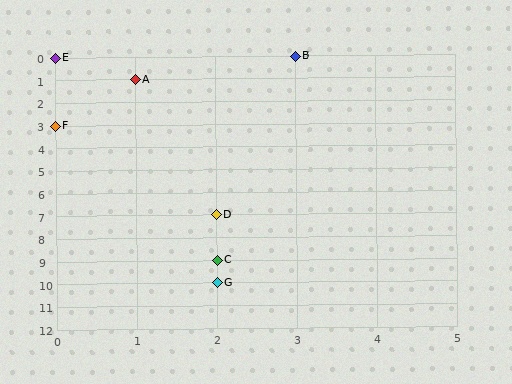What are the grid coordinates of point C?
Point C is at grid coordinates (2, 9).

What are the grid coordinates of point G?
Point G is at grid coordinates (2, 10).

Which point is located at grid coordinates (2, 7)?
Point D is at (2, 7).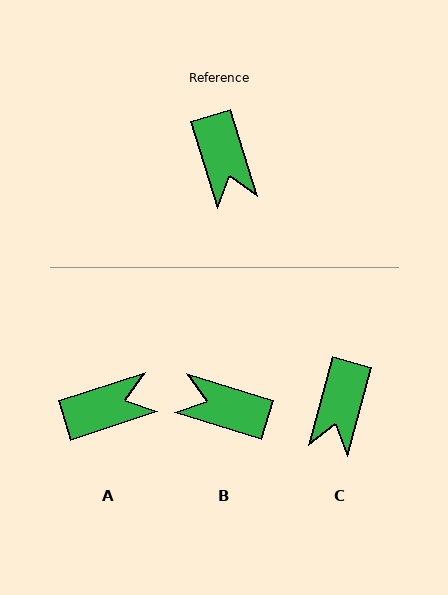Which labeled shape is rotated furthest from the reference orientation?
B, about 124 degrees away.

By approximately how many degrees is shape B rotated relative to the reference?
Approximately 124 degrees clockwise.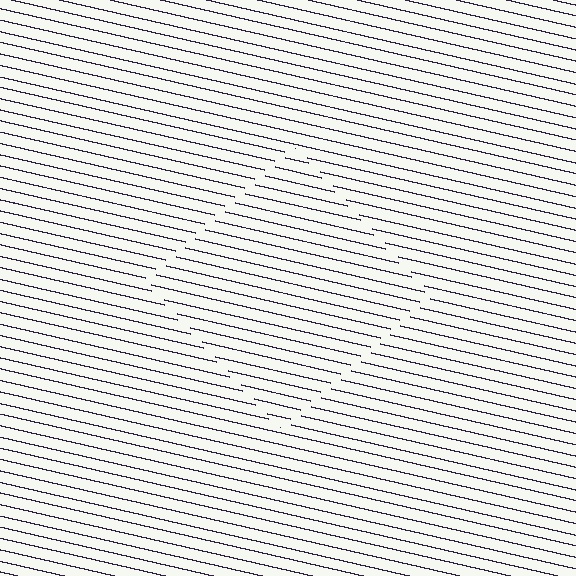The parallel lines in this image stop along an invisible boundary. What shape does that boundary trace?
An illusory square. The interior of the shape contains the same grating, shifted by half a period — the contour is defined by the phase discontinuity where line-ends from the inner and outer gratings abut.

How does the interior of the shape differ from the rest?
The interior of the shape contains the same grating, shifted by half a period — the contour is defined by the phase discontinuity where line-ends from the inner and outer gratings abut.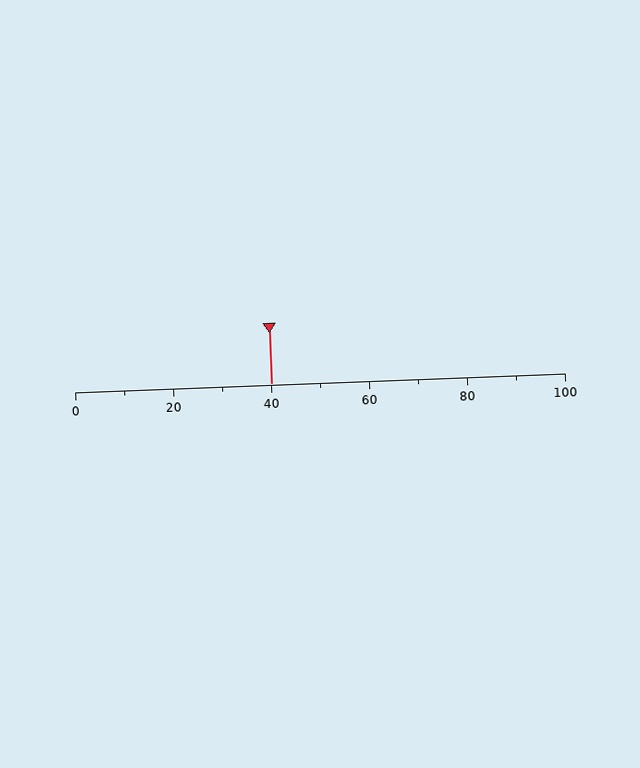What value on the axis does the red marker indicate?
The marker indicates approximately 40.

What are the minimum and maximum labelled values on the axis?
The axis runs from 0 to 100.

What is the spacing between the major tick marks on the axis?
The major ticks are spaced 20 apart.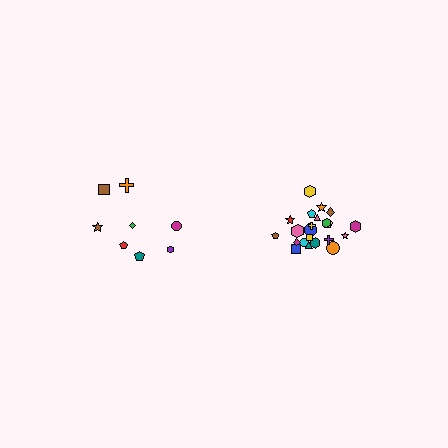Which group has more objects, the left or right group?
The right group.